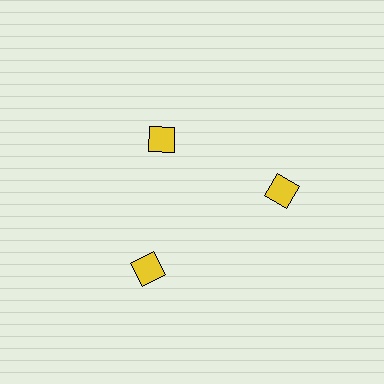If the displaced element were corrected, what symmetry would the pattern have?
It would have 3-fold rotational symmetry — the pattern would map onto itself every 120 degrees.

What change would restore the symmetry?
The symmetry would be restored by moving it outward, back onto the ring so that all 3 diamonds sit at equal angles and equal distance from the center.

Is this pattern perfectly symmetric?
No. The 3 yellow diamonds are arranged in a ring, but one element near the 11 o'clock position is pulled inward toward the center, breaking the 3-fold rotational symmetry.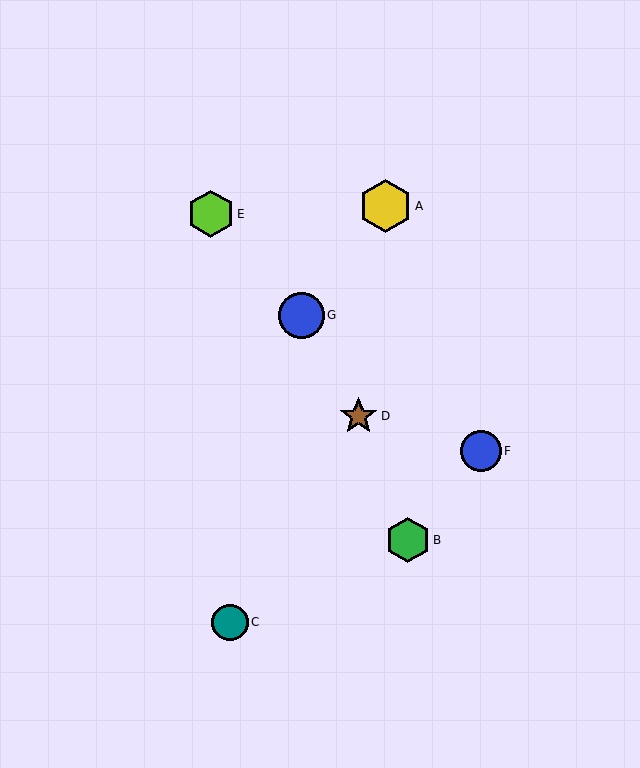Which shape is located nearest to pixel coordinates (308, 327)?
The blue circle (labeled G) at (301, 315) is nearest to that location.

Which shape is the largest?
The yellow hexagon (labeled A) is the largest.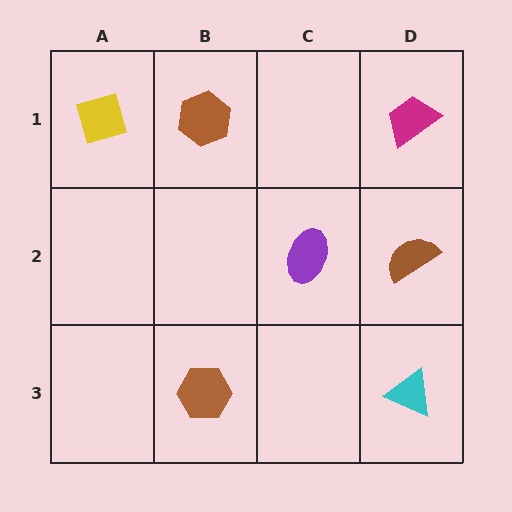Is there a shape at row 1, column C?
No, that cell is empty.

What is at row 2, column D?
A brown semicircle.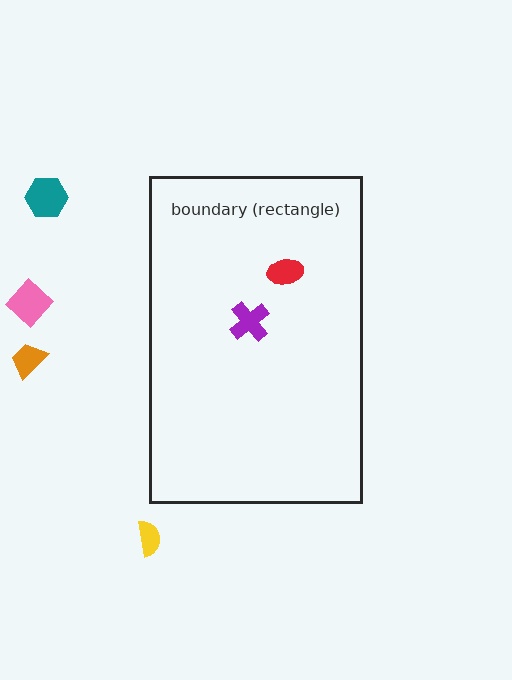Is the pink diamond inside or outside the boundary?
Outside.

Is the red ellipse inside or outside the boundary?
Inside.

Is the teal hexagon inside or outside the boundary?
Outside.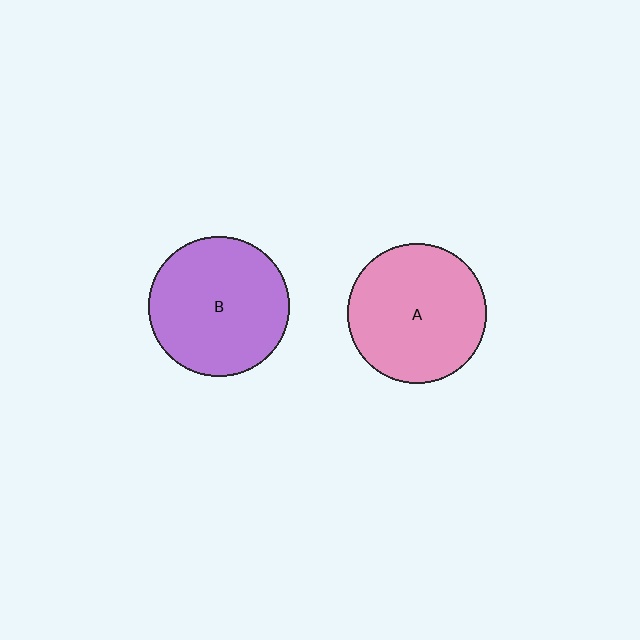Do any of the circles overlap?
No, none of the circles overlap.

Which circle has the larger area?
Circle B (purple).